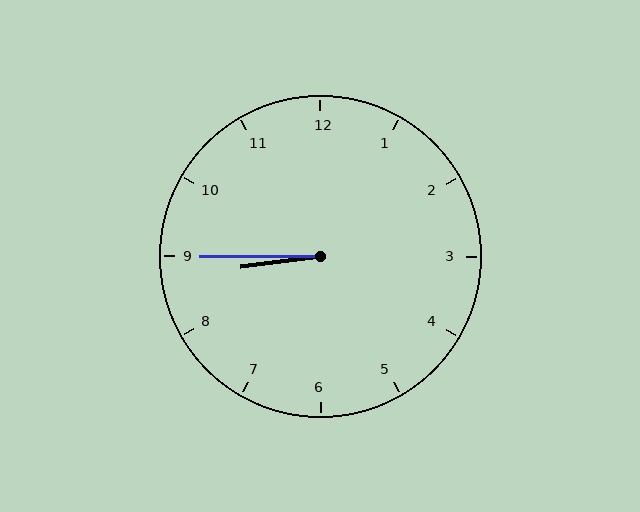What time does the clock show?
8:45.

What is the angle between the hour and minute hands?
Approximately 8 degrees.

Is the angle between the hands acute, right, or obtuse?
It is acute.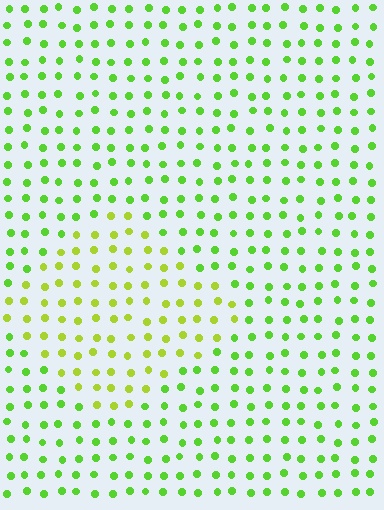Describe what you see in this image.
The image is filled with small lime elements in a uniform arrangement. A diamond-shaped region is visible where the elements are tinted to a slightly different hue, forming a subtle color boundary.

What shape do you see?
I see a diamond.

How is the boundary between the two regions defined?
The boundary is defined purely by a slight shift in hue (about 29 degrees). Spacing, size, and orientation are identical on both sides.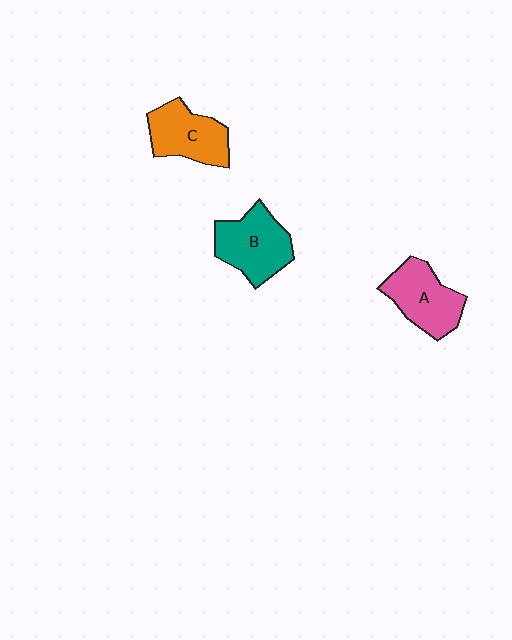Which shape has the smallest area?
Shape C (orange).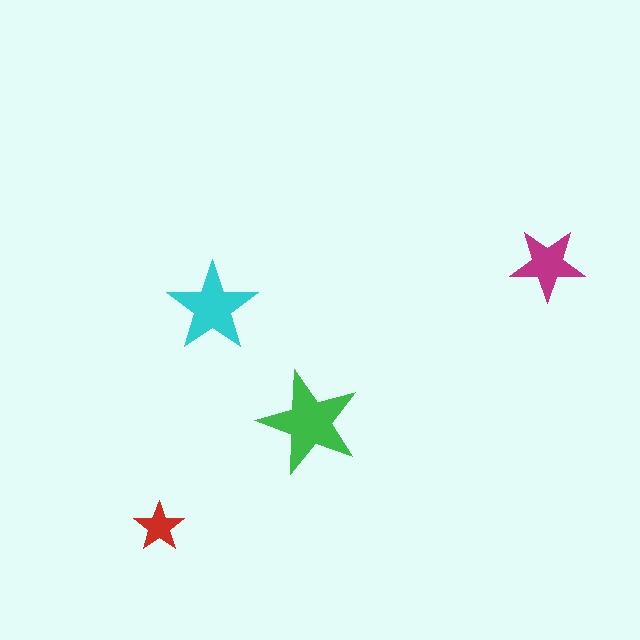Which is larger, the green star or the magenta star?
The green one.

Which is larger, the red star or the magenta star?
The magenta one.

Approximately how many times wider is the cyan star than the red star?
About 2 times wider.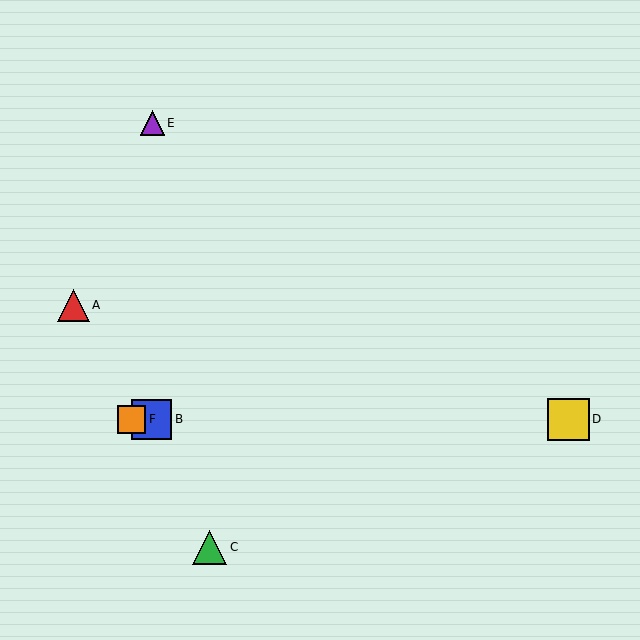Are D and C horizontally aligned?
No, D is at y≈419 and C is at y≈547.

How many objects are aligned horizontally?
3 objects (B, D, F) are aligned horizontally.